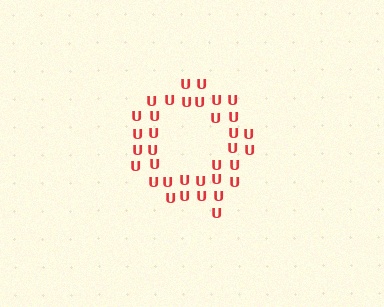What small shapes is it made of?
It is made of small letter U's.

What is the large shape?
The large shape is the letter Q.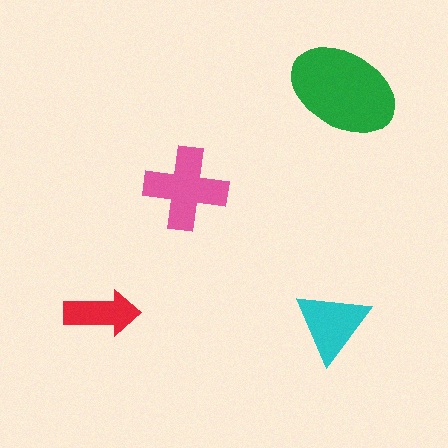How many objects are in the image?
There are 4 objects in the image.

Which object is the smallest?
The red arrow.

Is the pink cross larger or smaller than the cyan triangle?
Larger.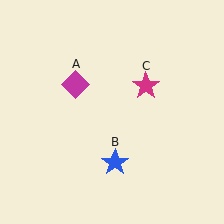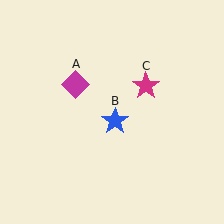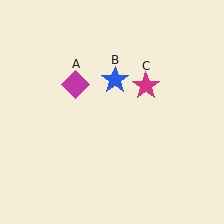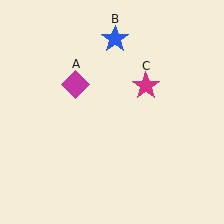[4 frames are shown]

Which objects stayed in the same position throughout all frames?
Magenta diamond (object A) and magenta star (object C) remained stationary.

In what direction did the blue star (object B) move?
The blue star (object B) moved up.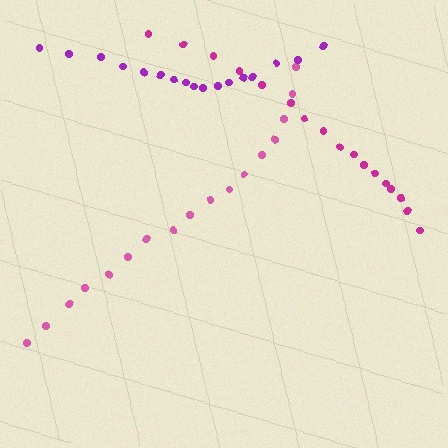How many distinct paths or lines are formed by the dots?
There are 3 distinct paths.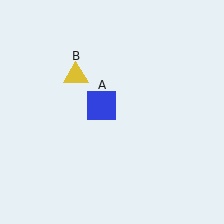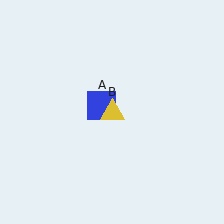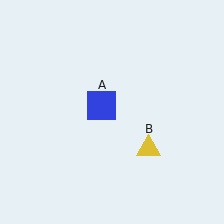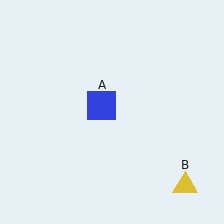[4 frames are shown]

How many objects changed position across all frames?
1 object changed position: yellow triangle (object B).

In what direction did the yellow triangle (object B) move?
The yellow triangle (object B) moved down and to the right.